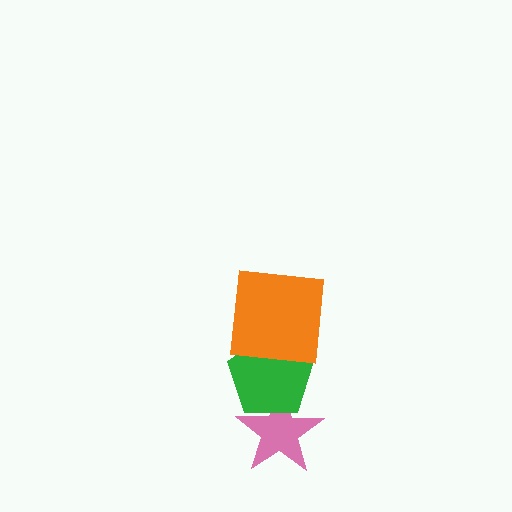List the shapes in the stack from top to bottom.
From top to bottom: the orange square, the green pentagon, the pink star.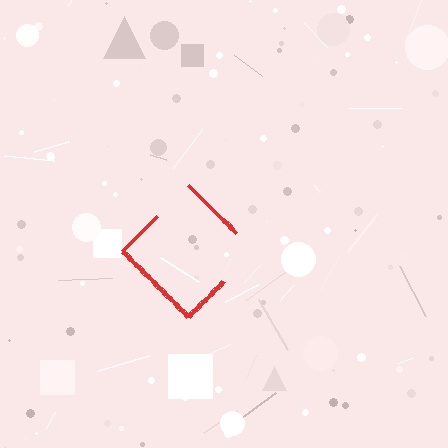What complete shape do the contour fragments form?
The contour fragments form a diamond.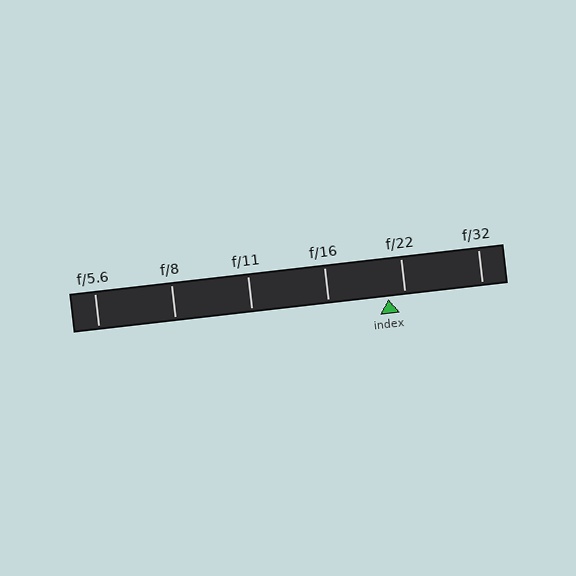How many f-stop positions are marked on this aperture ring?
There are 6 f-stop positions marked.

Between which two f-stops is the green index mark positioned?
The index mark is between f/16 and f/22.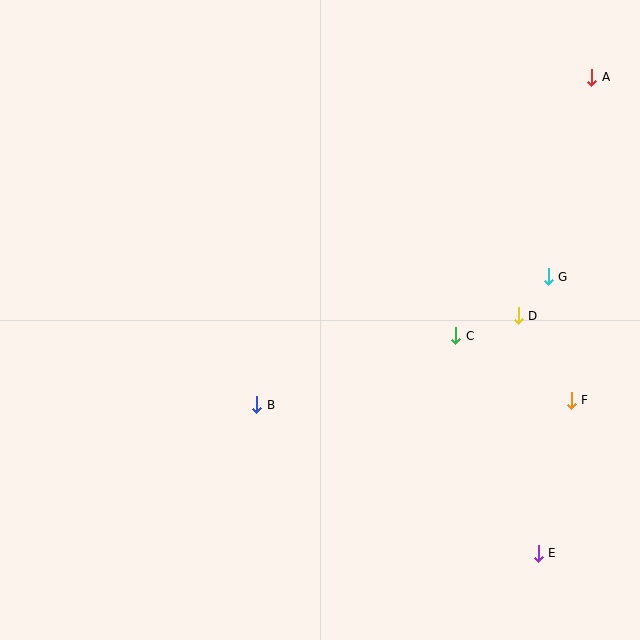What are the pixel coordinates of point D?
Point D is at (518, 316).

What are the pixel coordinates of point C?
Point C is at (456, 336).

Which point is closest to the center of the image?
Point B at (257, 405) is closest to the center.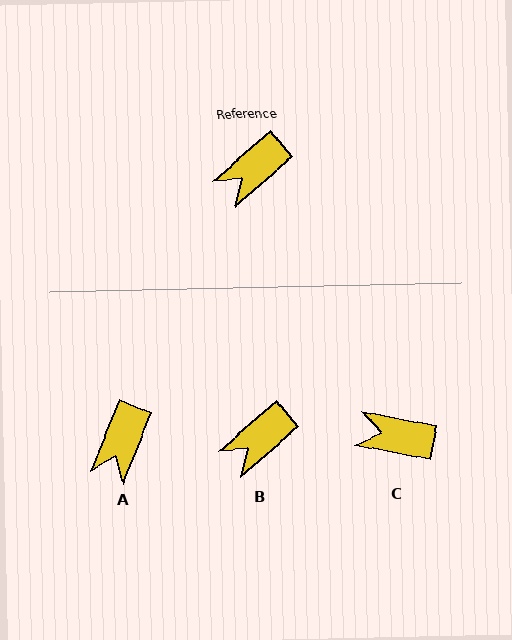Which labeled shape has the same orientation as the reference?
B.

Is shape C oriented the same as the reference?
No, it is off by about 52 degrees.